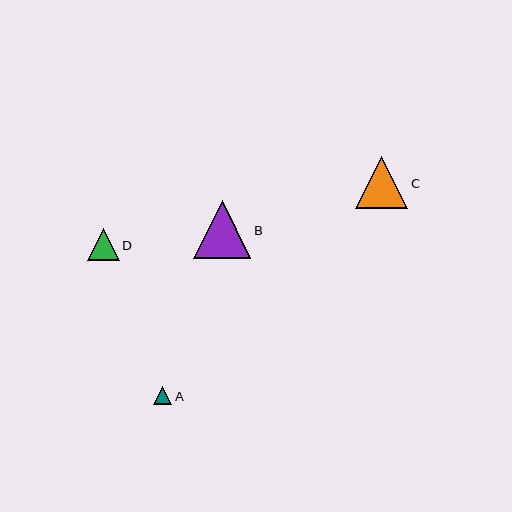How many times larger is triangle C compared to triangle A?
Triangle C is approximately 2.8 times the size of triangle A.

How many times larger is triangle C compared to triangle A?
Triangle C is approximately 2.8 times the size of triangle A.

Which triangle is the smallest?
Triangle A is the smallest with a size of approximately 19 pixels.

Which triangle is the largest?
Triangle B is the largest with a size of approximately 58 pixels.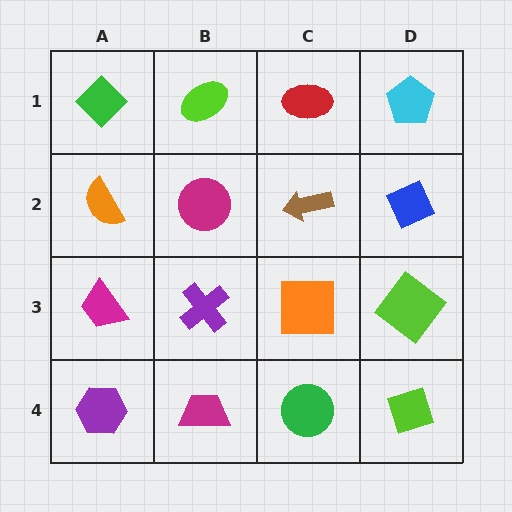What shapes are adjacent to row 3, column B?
A magenta circle (row 2, column B), a magenta trapezoid (row 4, column B), a magenta trapezoid (row 3, column A), an orange square (row 3, column C).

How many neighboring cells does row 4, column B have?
3.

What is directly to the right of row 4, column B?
A green circle.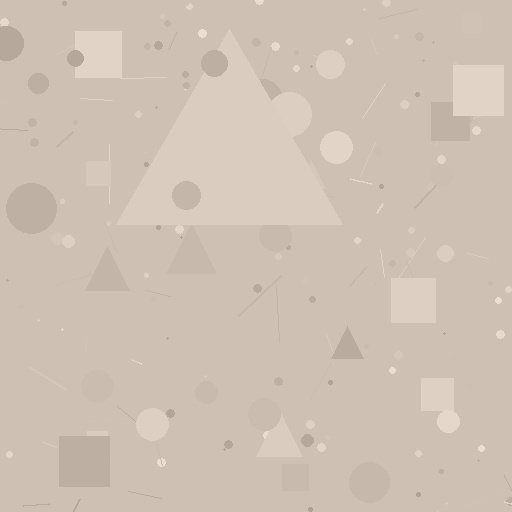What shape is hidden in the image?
A triangle is hidden in the image.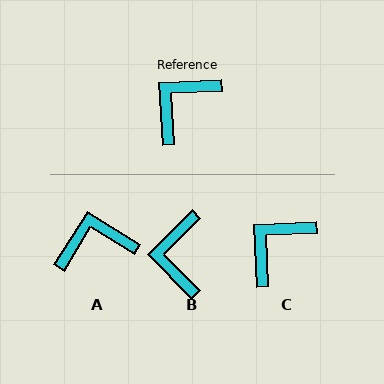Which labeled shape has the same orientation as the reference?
C.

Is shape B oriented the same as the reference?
No, it is off by about 42 degrees.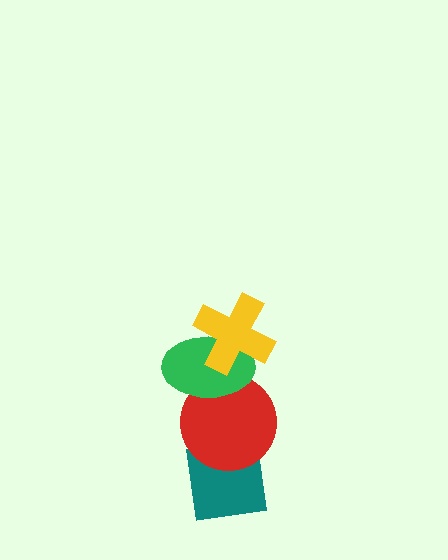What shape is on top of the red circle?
The green ellipse is on top of the red circle.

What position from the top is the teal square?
The teal square is 4th from the top.